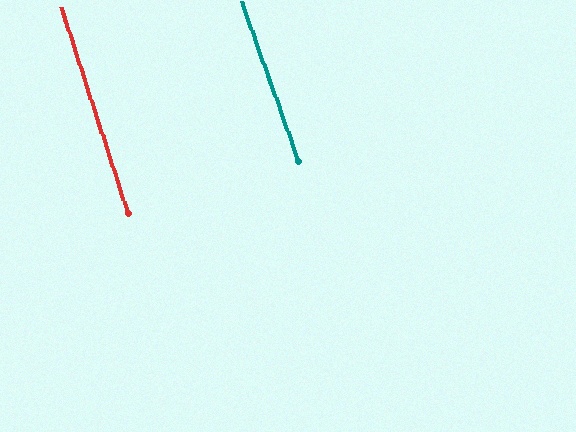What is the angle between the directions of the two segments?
Approximately 2 degrees.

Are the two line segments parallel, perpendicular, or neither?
Parallel — their directions differ by only 1.7°.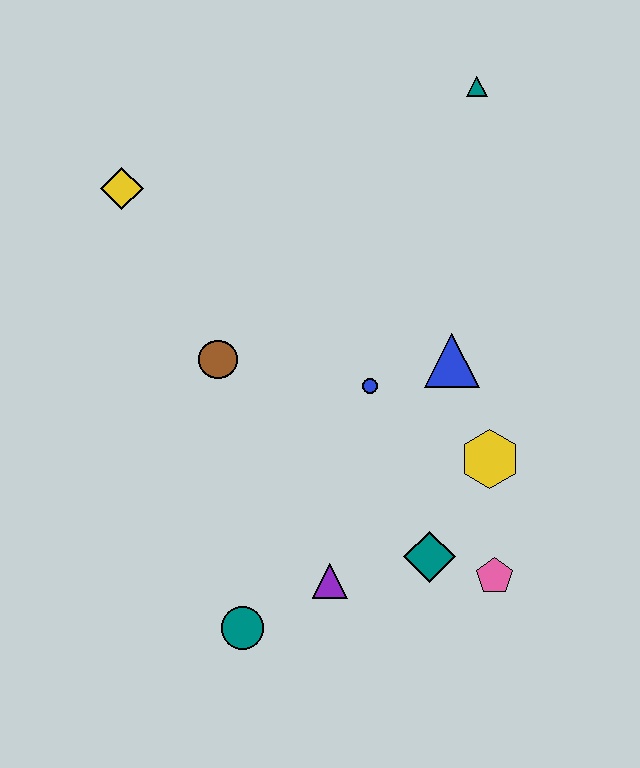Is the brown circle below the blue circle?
No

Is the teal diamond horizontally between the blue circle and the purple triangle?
No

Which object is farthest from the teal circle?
The teal triangle is farthest from the teal circle.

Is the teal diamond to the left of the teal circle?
No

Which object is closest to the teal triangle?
The blue triangle is closest to the teal triangle.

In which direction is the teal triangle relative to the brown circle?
The teal triangle is above the brown circle.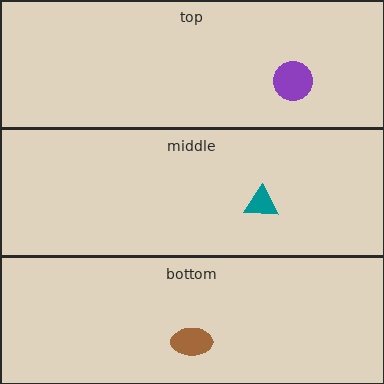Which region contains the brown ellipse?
The bottom region.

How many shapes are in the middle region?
1.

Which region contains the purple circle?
The top region.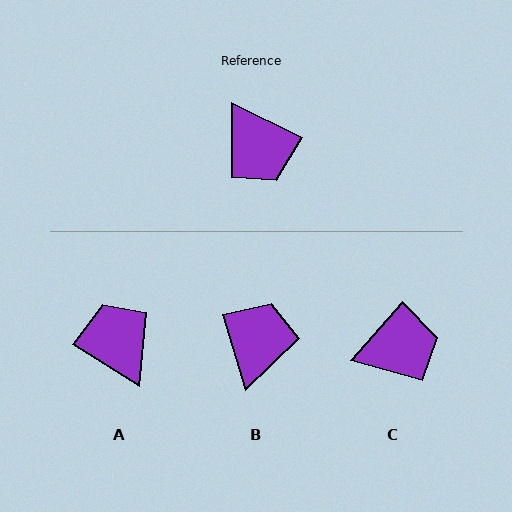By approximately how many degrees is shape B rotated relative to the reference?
Approximately 133 degrees counter-clockwise.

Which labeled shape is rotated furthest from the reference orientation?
A, about 174 degrees away.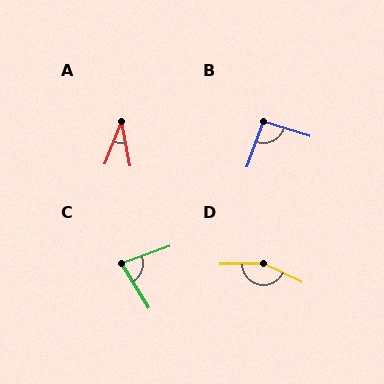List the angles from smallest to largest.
A (32°), C (79°), B (92°), D (153°).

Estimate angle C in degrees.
Approximately 79 degrees.